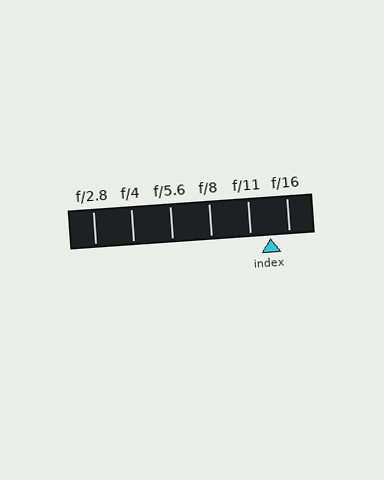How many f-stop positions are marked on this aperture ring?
There are 6 f-stop positions marked.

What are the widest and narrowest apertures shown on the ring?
The widest aperture shown is f/2.8 and the narrowest is f/16.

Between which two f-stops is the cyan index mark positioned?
The index mark is between f/11 and f/16.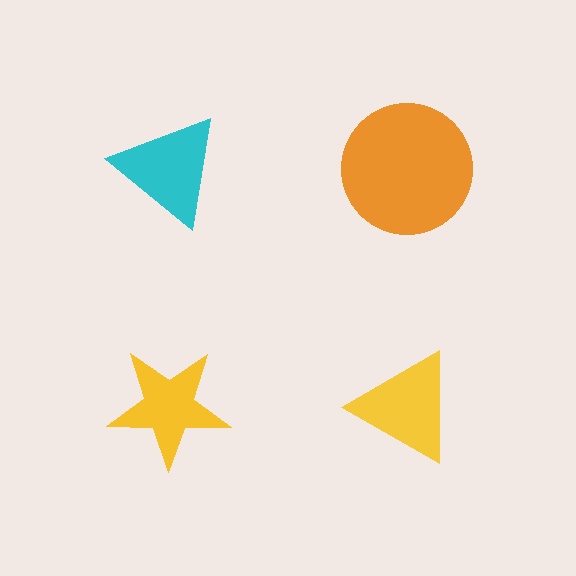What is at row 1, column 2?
An orange circle.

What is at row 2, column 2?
A yellow triangle.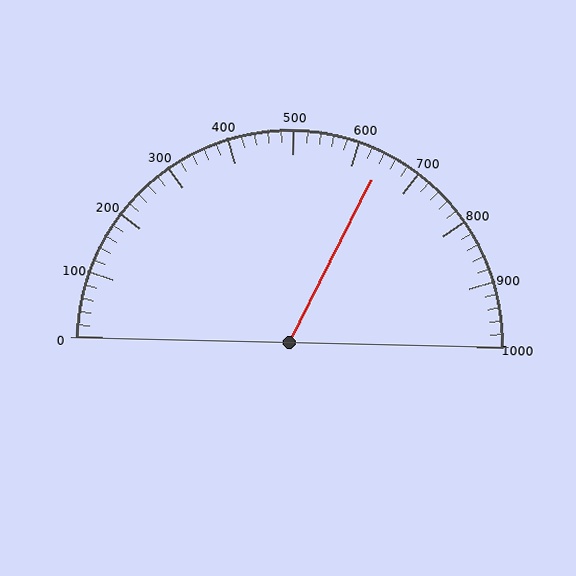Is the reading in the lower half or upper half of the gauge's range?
The reading is in the upper half of the range (0 to 1000).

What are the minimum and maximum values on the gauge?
The gauge ranges from 0 to 1000.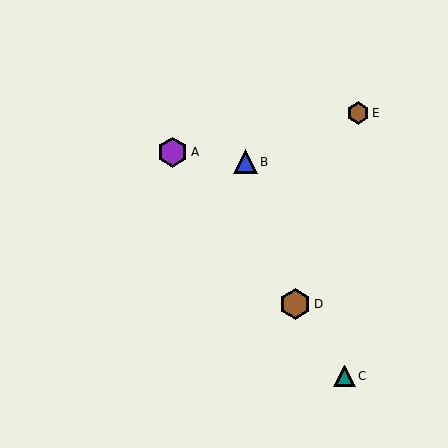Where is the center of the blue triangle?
The center of the blue triangle is at (245, 162).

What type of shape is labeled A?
Shape A is a purple hexagon.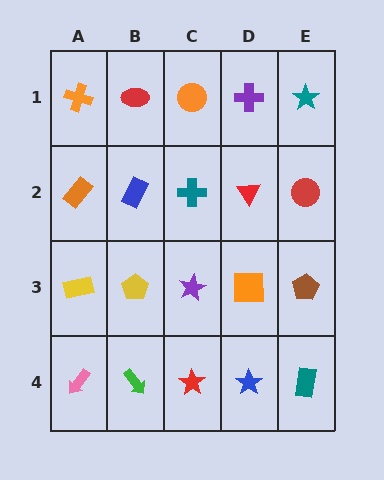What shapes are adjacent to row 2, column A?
An orange cross (row 1, column A), a yellow rectangle (row 3, column A), a blue rectangle (row 2, column B).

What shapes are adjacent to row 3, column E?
A red circle (row 2, column E), a teal rectangle (row 4, column E), an orange square (row 3, column D).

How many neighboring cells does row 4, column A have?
2.